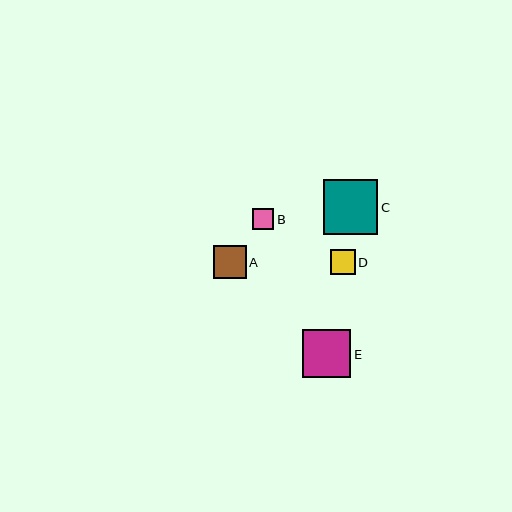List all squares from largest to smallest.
From largest to smallest: C, E, A, D, B.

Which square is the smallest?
Square B is the smallest with a size of approximately 21 pixels.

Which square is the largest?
Square C is the largest with a size of approximately 54 pixels.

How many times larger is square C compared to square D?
Square C is approximately 2.2 times the size of square D.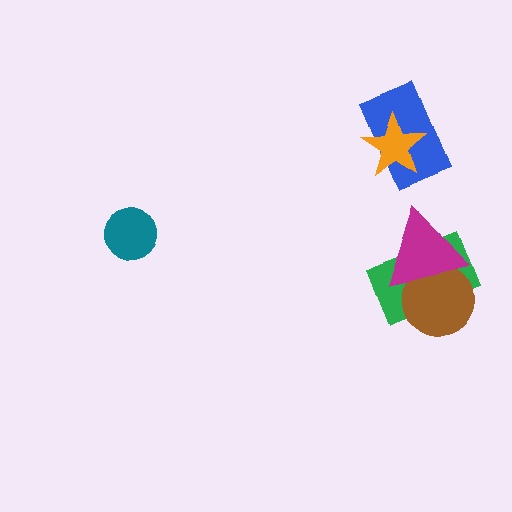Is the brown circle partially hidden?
Yes, it is partially covered by another shape.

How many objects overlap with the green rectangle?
2 objects overlap with the green rectangle.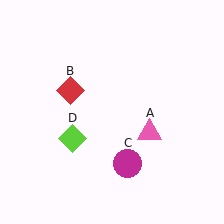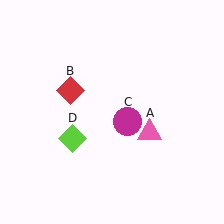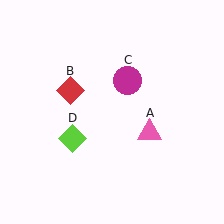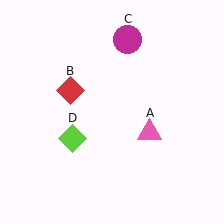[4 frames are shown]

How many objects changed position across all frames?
1 object changed position: magenta circle (object C).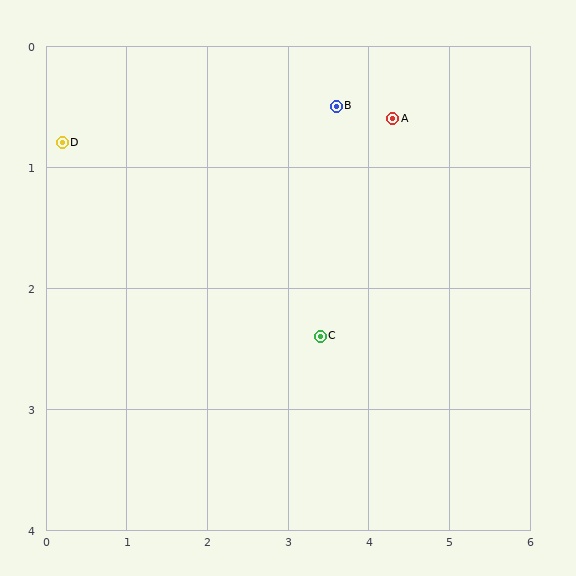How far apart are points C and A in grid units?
Points C and A are about 2.0 grid units apart.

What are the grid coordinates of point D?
Point D is at approximately (0.2, 0.8).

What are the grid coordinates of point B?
Point B is at approximately (3.6, 0.5).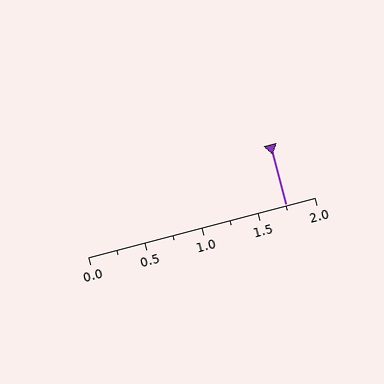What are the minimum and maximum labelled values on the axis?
The axis runs from 0.0 to 2.0.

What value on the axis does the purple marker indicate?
The marker indicates approximately 1.75.